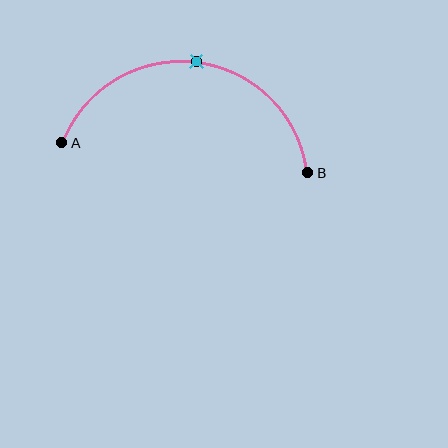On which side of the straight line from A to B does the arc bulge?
The arc bulges above the straight line connecting A and B.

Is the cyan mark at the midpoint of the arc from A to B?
Yes. The cyan mark lies on the arc at equal arc-length from both A and B — it is the arc midpoint.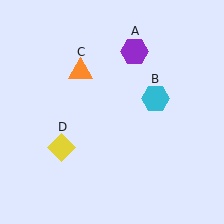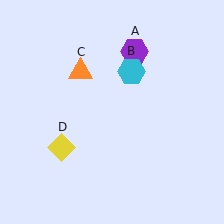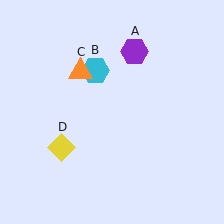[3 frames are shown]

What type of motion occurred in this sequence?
The cyan hexagon (object B) rotated counterclockwise around the center of the scene.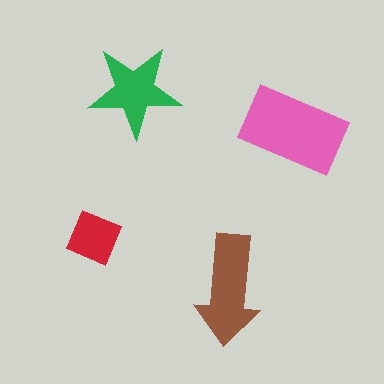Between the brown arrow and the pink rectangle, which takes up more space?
The pink rectangle.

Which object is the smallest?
The red diamond.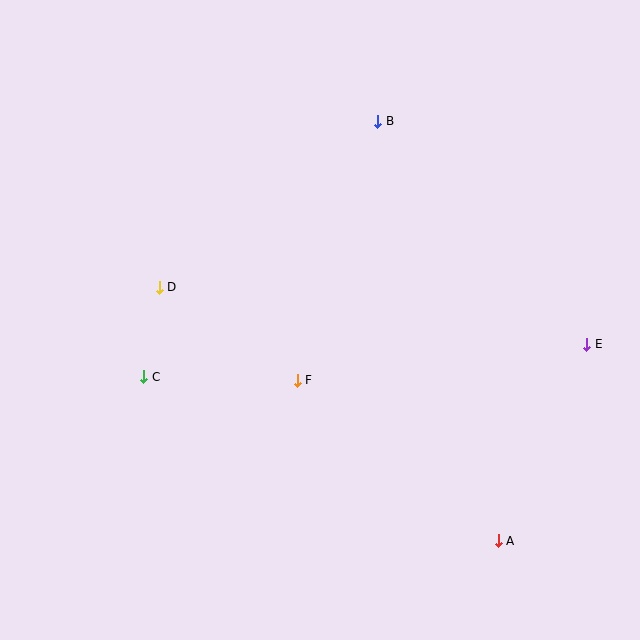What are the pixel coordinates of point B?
Point B is at (378, 121).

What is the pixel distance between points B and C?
The distance between B and C is 346 pixels.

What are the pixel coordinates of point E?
Point E is at (587, 344).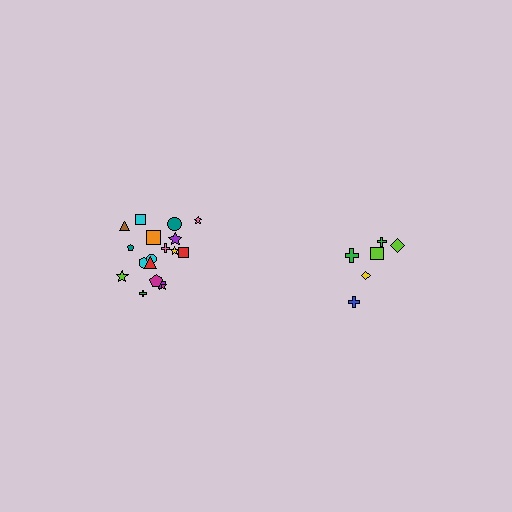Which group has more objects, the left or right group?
The left group.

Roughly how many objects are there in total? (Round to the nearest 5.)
Roughly 25 objects in total.